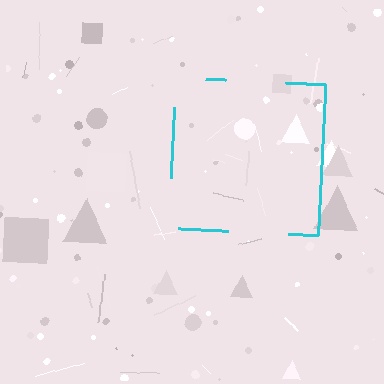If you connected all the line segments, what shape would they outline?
They would outline a square.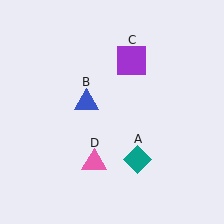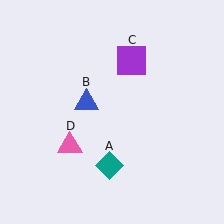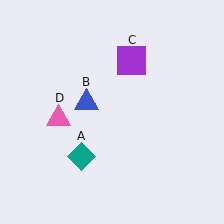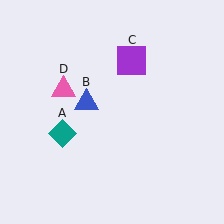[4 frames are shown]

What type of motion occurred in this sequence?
The teal diamond (object A), pink triangle (object D) rotated clockwise around the center of the scene.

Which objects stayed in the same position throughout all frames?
Blue triangle (object B) and purple square (object C) remained stationary.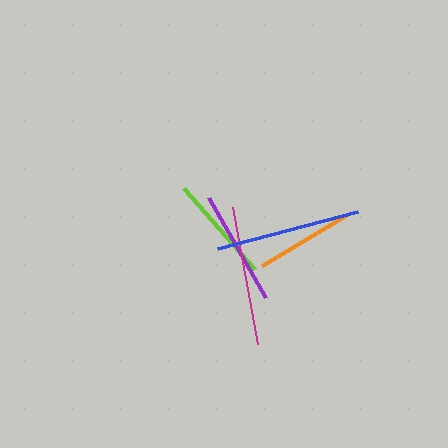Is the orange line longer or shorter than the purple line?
The purple line is longer than the orange line.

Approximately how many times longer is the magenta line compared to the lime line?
The magenta line is approximately 1.3 times the length of the lime line.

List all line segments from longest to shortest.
From longest to shortest: blue, magenta, purple, lime, orange.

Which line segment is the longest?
The blue line is the longest at approximately 145 pixels.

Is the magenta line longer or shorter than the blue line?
The blue line is longer than the magenta line.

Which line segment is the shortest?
The orange line is the shortest at approximately 99 pixels.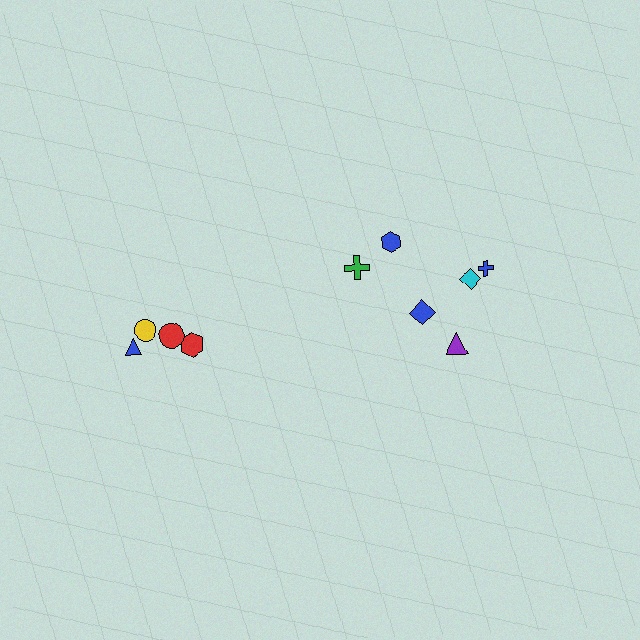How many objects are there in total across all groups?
There are 10 objects.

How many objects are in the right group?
There are 6 objects.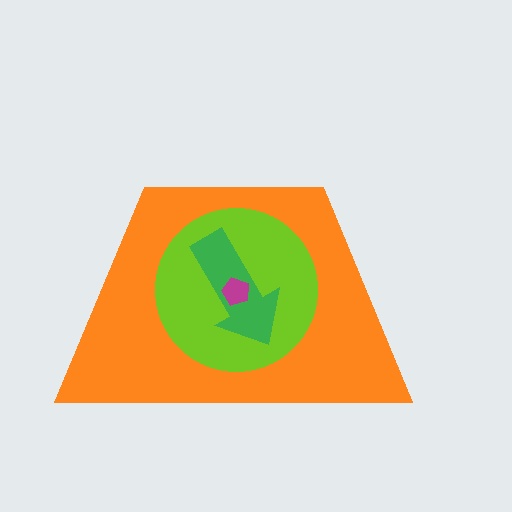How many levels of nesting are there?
4.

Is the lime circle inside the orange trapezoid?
Yes.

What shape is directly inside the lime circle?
The green arrow.